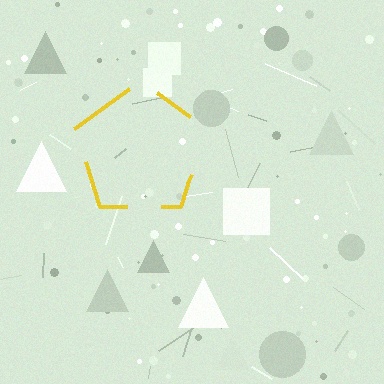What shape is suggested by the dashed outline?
The dashed outline suggests a pentagon.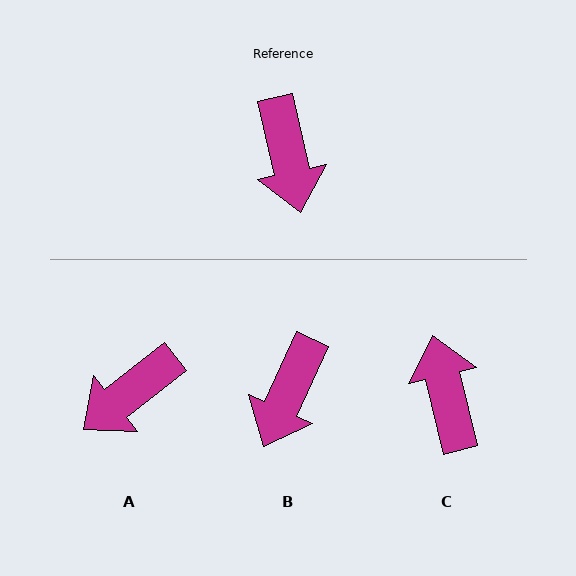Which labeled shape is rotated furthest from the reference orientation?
C, about 179 degrees away.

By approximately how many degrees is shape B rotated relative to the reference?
Approximately 37 degrees clockwise.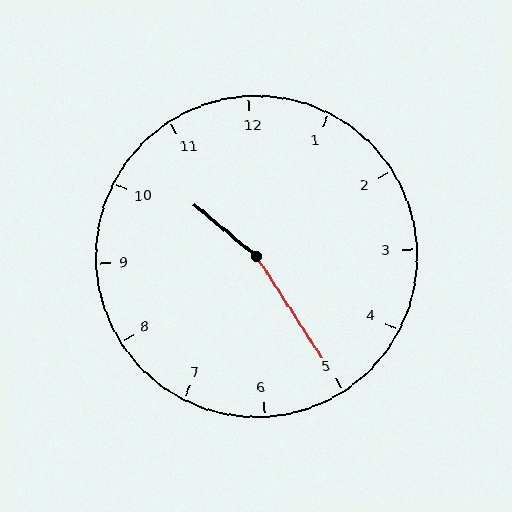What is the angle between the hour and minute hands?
Approximately 162 degrees.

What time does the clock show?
10:25.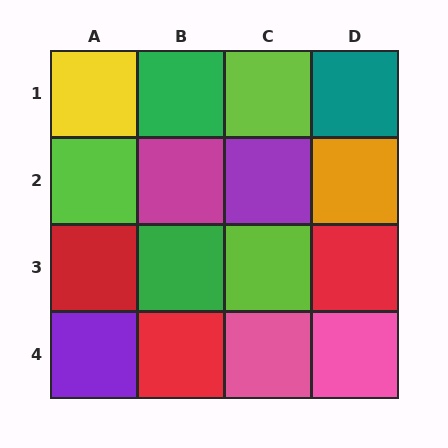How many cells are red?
3 cells are red.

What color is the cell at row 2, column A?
Lime.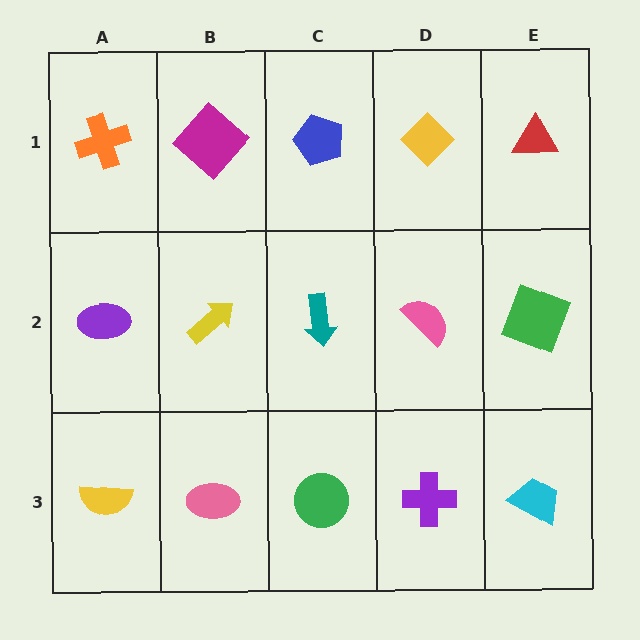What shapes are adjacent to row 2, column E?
A red triangle (row 1, column E), a cyan trapezoid (row 3, column E), a pink semicircle (row 2, column D).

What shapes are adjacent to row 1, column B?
A yellow arrow (row 2, column B), an orange cross (row 1, column A), a blue pentagon (row 1, column C).